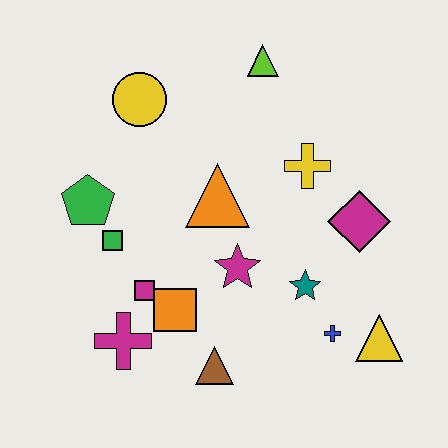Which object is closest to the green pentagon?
The green square is closest to the green pentagon.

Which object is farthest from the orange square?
The lime triangle is farthest from the orange square.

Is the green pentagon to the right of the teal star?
No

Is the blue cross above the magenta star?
No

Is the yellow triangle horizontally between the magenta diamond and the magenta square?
No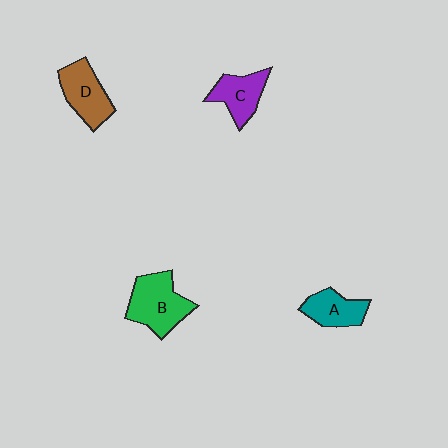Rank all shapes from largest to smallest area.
From largest to smallest: B (green), D (brown), C (purple), A (teal).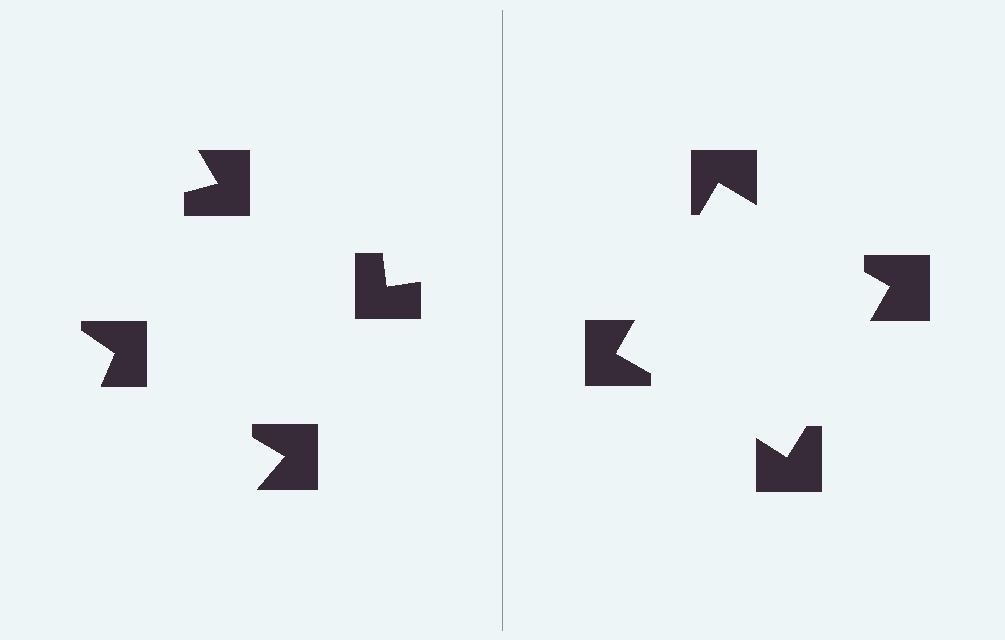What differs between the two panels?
The notched squares are positioned identically on both sides; only the wedge orientations differ. On the right they align to a square; on the left they are misaligned.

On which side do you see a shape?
An illusory square appears on the right side. On the left side the wedge cuts are rotated, so no coherent shape forms.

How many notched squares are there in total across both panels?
8 — 4 on each side.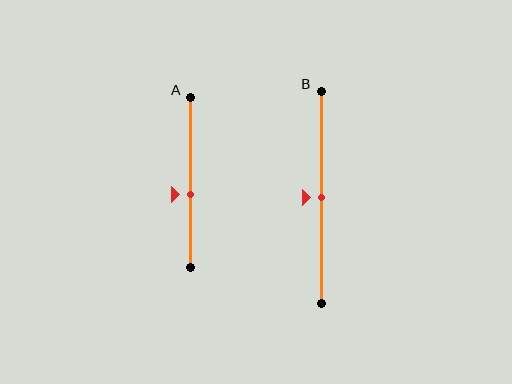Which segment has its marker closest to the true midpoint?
Segment B has its marker closest to the true midpoint.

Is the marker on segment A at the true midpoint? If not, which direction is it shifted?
No, the marker on segment A is shifted downward by about 7% of the segment length.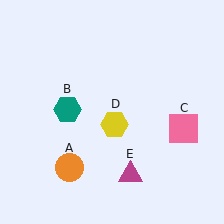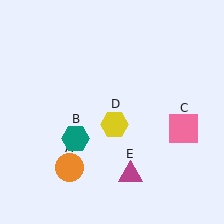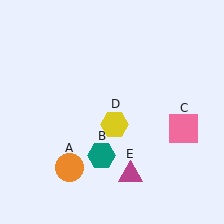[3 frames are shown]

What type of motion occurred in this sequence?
The teal hexagon (object B) rotated counterclockwise around the center of the scene.